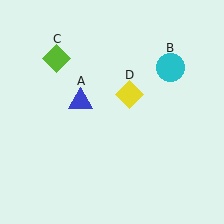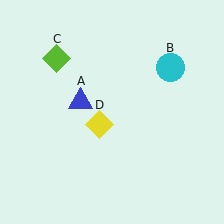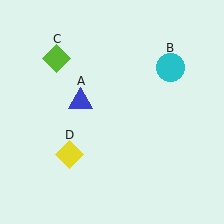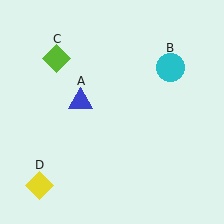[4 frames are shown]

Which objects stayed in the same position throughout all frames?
Blue triangle (object A) and cyan circle (object B) and lime diamond (object C) remained stationary.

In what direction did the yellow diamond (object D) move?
The yellow diamond (object D) moved down and to the left.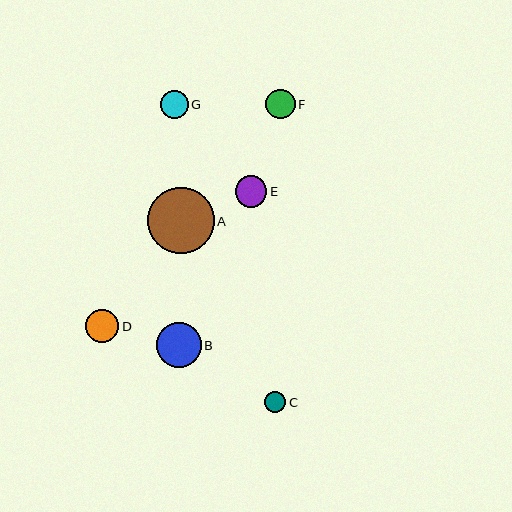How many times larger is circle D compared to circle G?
Circle D is approximately 1.2 times the size of circle G.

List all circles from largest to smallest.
From largest to smallest: A, B, D, E, F, G, C.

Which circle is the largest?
Circle A is the largest with a size of approximately 67 pixels.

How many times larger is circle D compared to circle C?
Circle D is approximately 1.6 times the size of circle C.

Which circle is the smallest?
Circle C is the smallest with a size of approximately 21 pixels.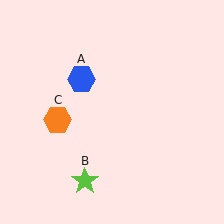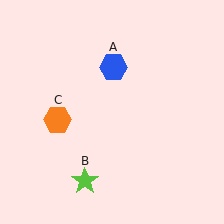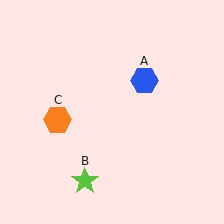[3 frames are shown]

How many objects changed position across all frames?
1 object changed position: blue hexagon (object A).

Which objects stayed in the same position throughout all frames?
Lime star (object B) and orange hexagon (object C) remained stationary.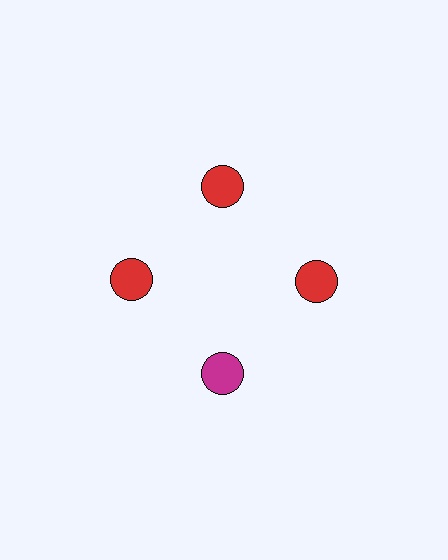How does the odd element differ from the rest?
It has a different color: magenta instead of red.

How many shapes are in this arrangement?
There are 4 shapes arranged in a ring pattern.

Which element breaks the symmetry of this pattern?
The magenta circle at roughly the 6 o'clock position breaks the symmetry. All other shapes are red circles.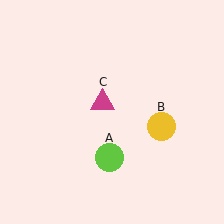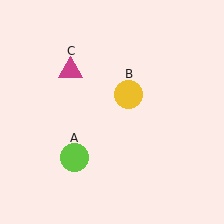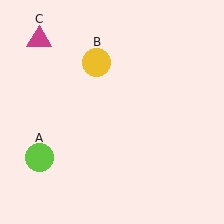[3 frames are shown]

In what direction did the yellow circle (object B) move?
The yellow circle (object B) moved up and to the left.